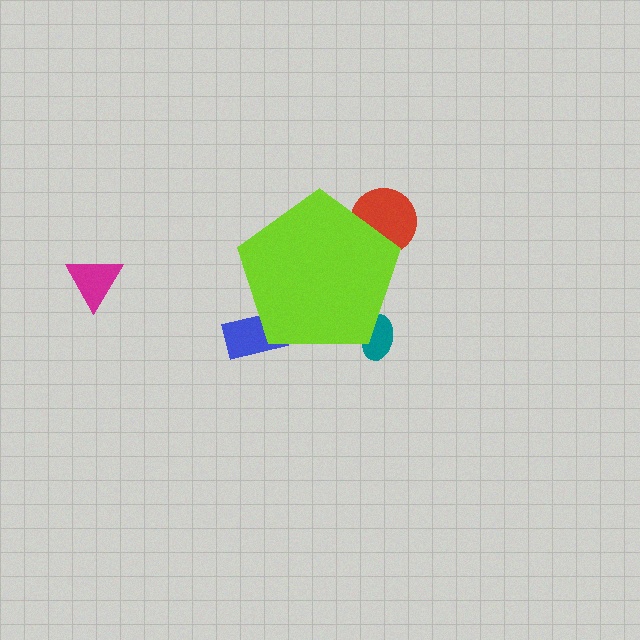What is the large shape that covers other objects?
A lime pentagon.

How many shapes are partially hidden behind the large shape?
3 shapes are partially hidden.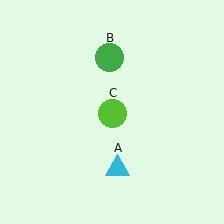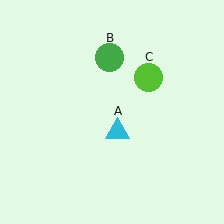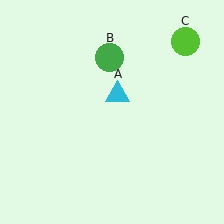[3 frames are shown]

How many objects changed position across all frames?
2 objects changed position: cyan triangle (object A), lime circle (object C).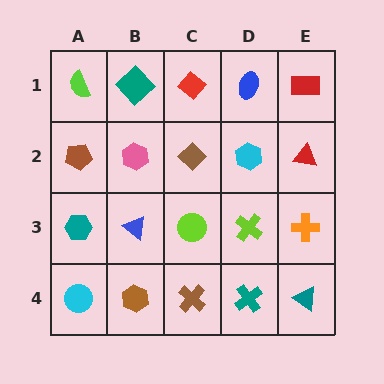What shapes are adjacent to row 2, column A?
A lime semicircle (row 1, column A), a teal hexagon (row 3, column A), a pink hexagon (row 2, column B).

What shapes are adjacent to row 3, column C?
A brown diamond (row 2, column C), a brown cross (row 4, column C), a blue triangle (row 3, column B), a lime cross (row 3, column D).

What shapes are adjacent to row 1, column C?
A brown diamond (row 2, column C), a teal diamond (row 1, column B), a blue ellipse (row 1, column D).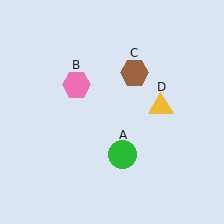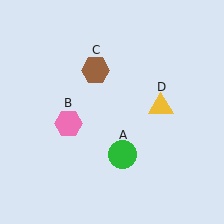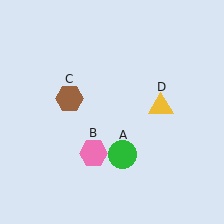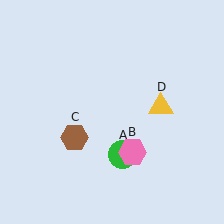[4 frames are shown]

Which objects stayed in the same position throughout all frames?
Green circle (object A) and yellow triangle (object D) remained stationary.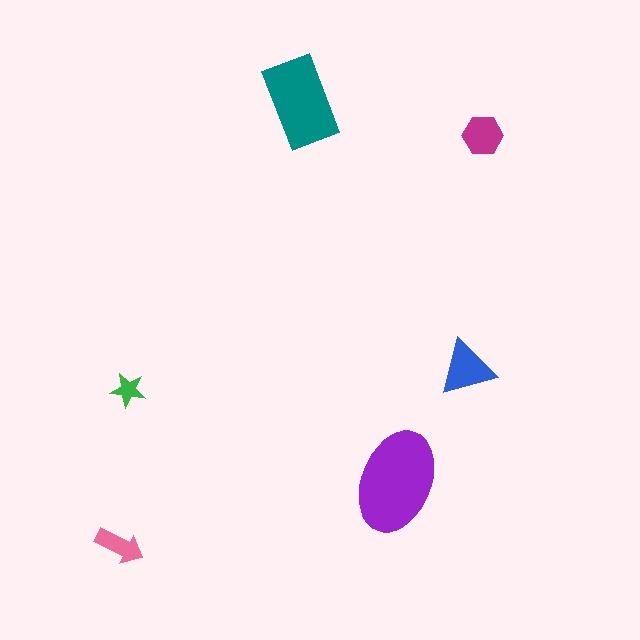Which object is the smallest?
The green star.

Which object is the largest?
The purple ellipse.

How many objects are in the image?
There are 6 objects in the image.